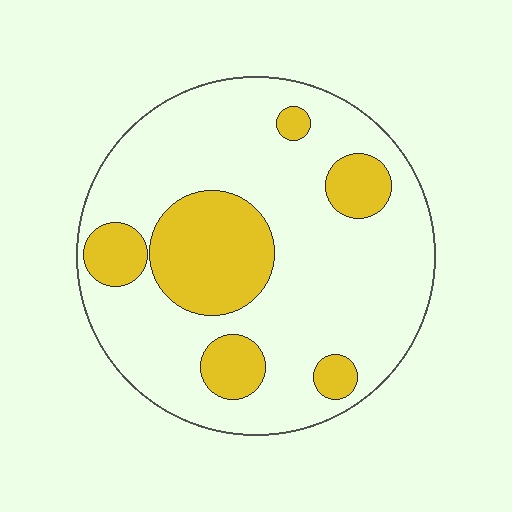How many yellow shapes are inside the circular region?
6.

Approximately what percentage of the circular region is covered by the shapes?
Approximately 25%.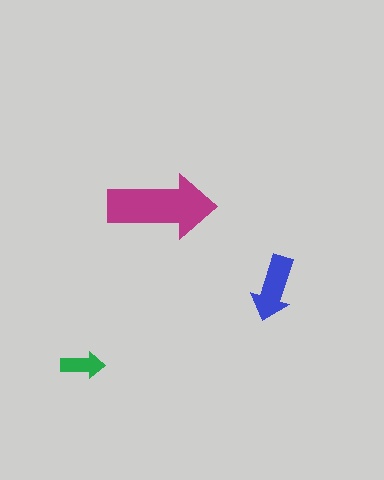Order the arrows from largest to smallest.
the magenta one, the blue one, the green one.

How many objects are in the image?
There are 3 objects in the image.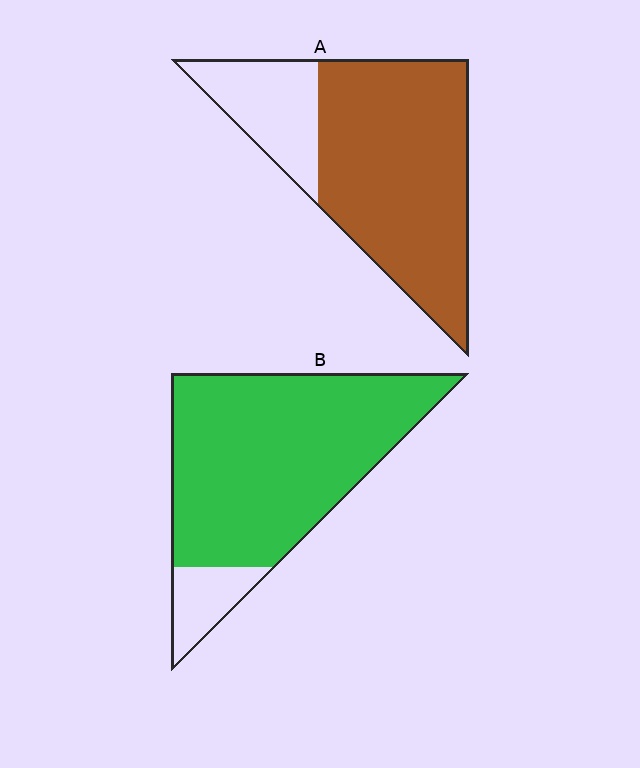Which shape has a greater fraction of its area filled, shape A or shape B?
Shape B.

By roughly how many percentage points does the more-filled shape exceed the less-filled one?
By roughly 10 percentage points (B over A).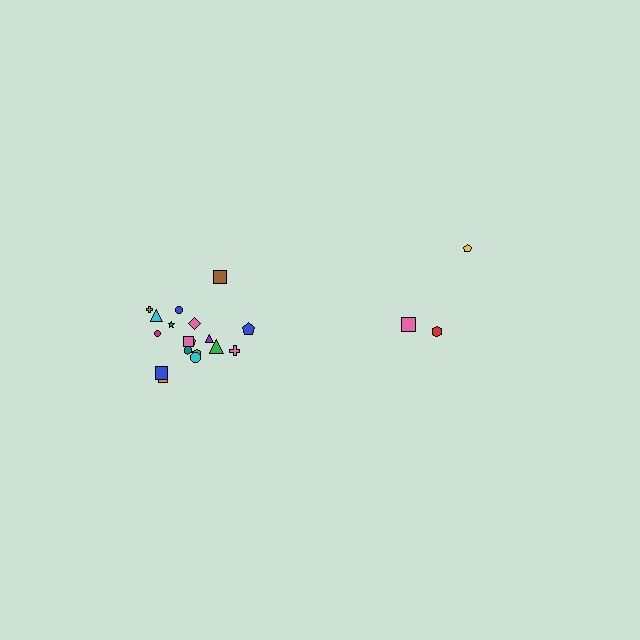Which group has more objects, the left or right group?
The left group.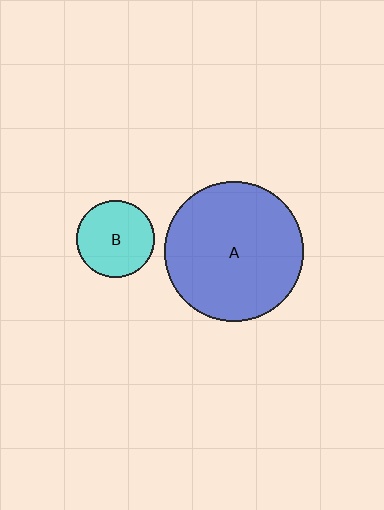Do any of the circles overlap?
No, none of the circles overlap.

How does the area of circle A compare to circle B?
Approximately 3.2 times.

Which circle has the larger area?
Circle A (blue).